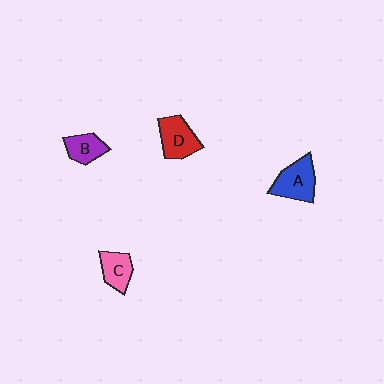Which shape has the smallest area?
Shape B (purple).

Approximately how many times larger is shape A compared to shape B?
Approximately 1.5 times.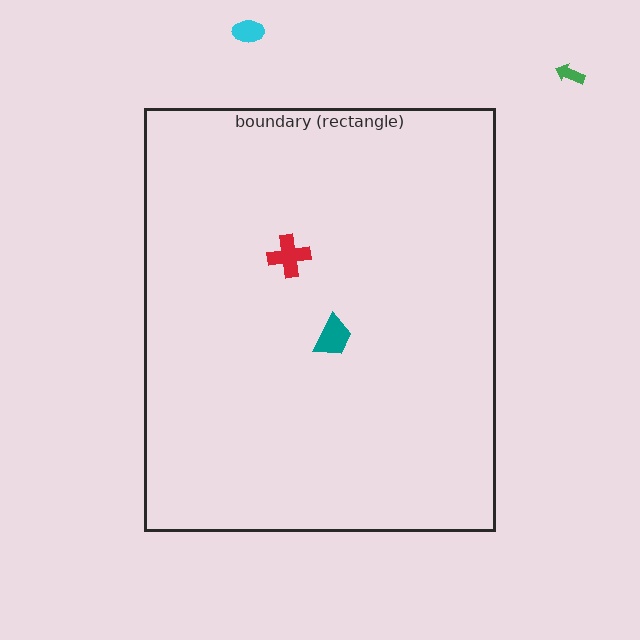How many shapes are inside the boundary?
2 inside, 2 outside.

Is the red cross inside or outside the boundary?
Inside.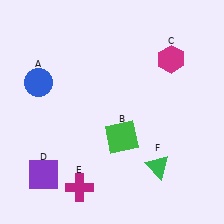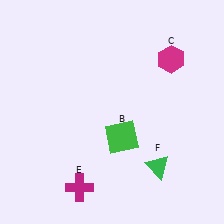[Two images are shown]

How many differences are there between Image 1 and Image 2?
There are 2 differences between the two images.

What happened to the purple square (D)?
The purple square (D) was removed in Image 2. It was in the bottom-left area of Image 1.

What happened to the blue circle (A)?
The blue circle (A) was removed in Image 2. It was in the top-left area of Image 1.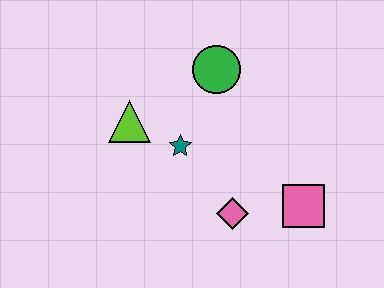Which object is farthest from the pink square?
The lime triangle is farthest from the pink square.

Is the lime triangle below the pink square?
No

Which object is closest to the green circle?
The teal star is closest to the green circle.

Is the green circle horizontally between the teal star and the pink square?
Yes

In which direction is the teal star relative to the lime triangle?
The teal star is to the right of the lime triangle.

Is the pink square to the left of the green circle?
No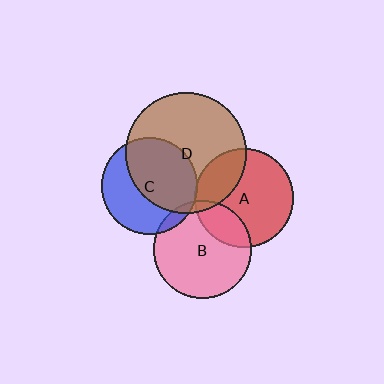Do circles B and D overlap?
Yes.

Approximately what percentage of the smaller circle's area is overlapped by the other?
Approximately 5%.